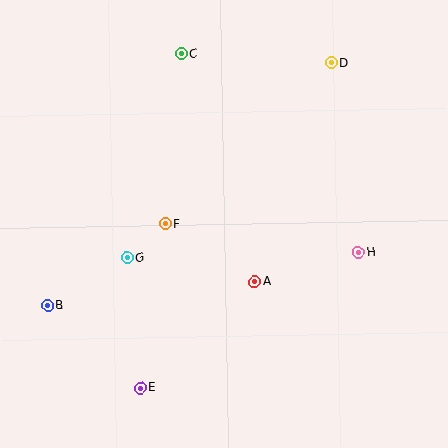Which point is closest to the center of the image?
Point F at (165, 224) is closest to the center.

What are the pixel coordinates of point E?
Point E is at (140, 388).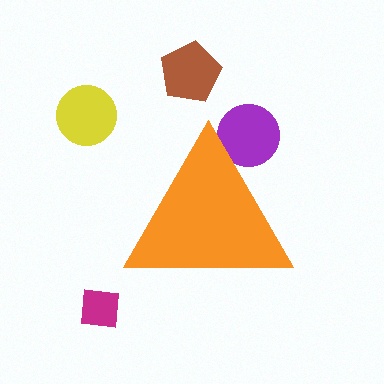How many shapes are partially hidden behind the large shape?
1 shape is partially hidden.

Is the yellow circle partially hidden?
No, the yellow circle is fully visible.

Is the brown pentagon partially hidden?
No, the brown pentagon is fully visible.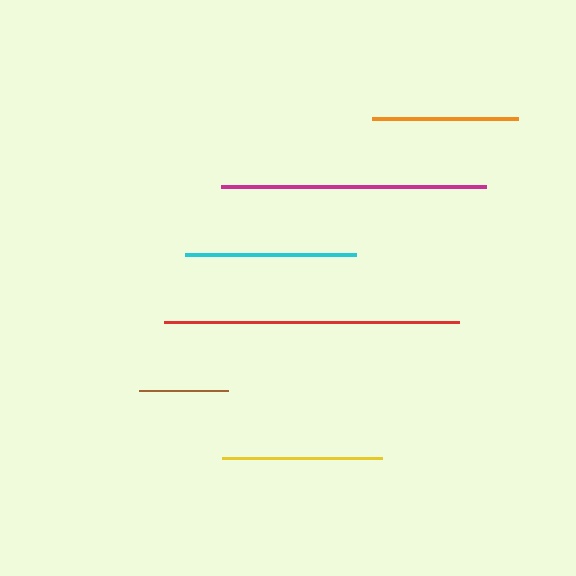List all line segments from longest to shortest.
From longest to shortest: red, magenta, cyan, yellow, orange, brown.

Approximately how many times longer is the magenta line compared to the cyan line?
The magenta line is approximately 1.5 times the length of the cyan line.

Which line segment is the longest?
The red line is the longest at approximately 295 pixels.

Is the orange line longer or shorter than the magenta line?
The magenta line is longer than the orange line.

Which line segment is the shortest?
The brown line is the shortest at approximately 90 pixels.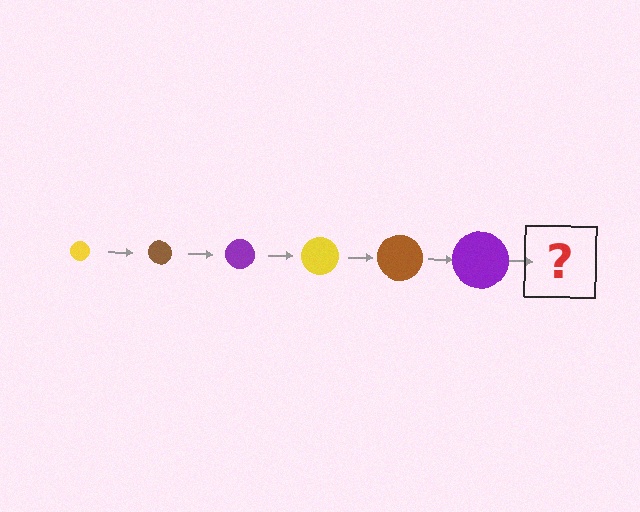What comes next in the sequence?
The next element should be a yellow circle, larger than the previous one.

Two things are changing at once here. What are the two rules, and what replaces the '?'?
The two rules are that the circle grows larger each step and the color cycles through yellow, brown, and purple. The '?' should be a yellow circle, larger than the previous one.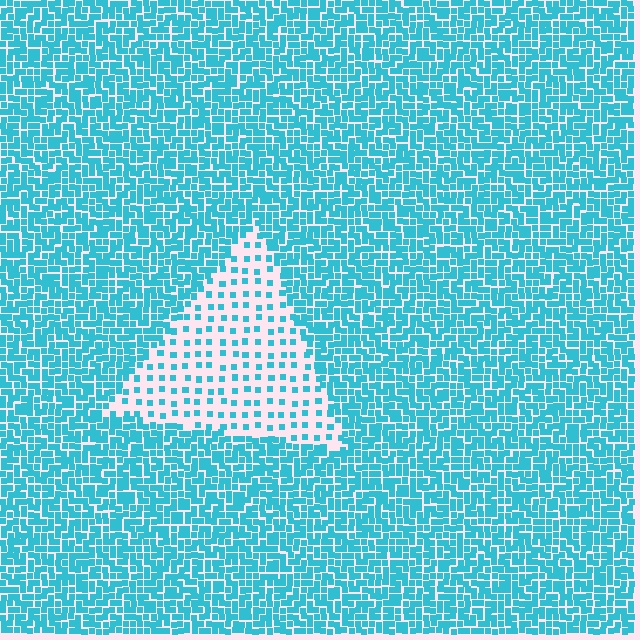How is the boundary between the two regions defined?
The boundary is defined by a change in element density (approximately 3.1x ratio). All elements are the same color, size, and shape.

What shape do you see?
I see a triangle.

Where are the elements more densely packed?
The elements are more densely packed outside the triangle boundary.